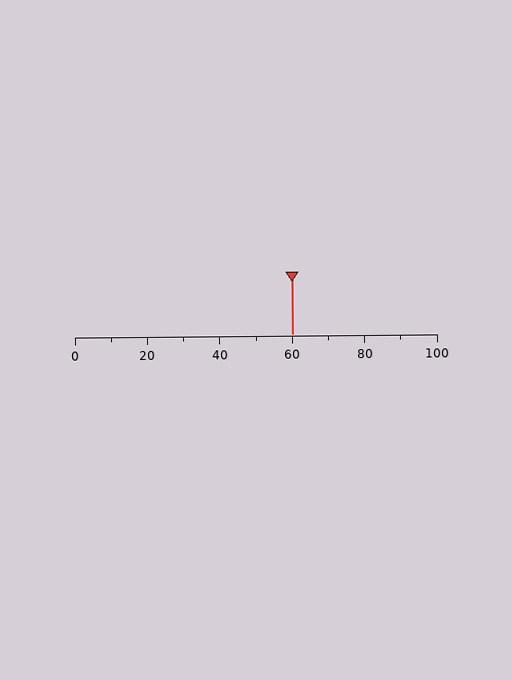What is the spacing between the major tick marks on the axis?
The major ticks are spaced 20 apart.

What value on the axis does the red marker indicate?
The marker indicates approximately 60.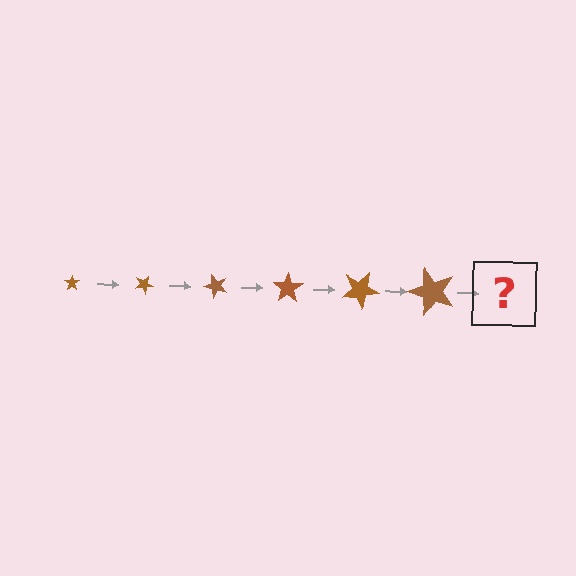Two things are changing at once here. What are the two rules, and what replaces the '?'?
The two rules are that the star grows larger each step and it rotates 25 degrees each step. The '?' should be a star, larger than the previous one and rotated 150 degrees from the start.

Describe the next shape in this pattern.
It should be a star, larger than the previous one and rotated 150 degrees from the start.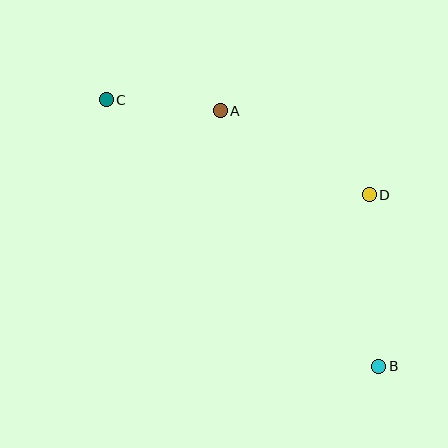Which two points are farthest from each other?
Points B and C are farthest from each other.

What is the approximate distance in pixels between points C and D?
The distance between C and D is approximately 279 pixels.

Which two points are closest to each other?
Points A and C are closest to each other.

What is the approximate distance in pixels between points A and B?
The distance between A and B is approximately 301 pixels.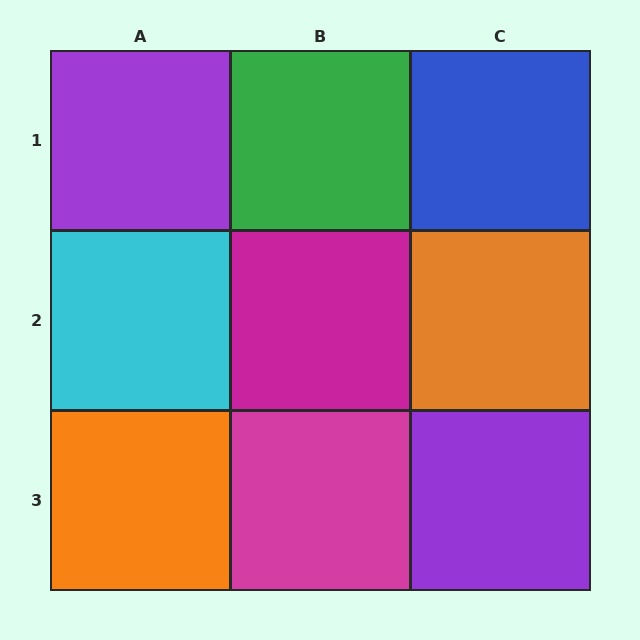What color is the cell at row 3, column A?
Orange.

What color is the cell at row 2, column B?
Magenta.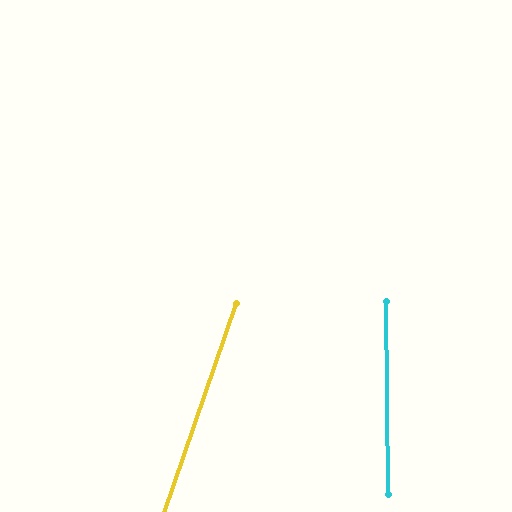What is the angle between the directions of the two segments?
Approximately 20 degrees.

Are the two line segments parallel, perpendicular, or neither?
Neither parallel nor perpendicular — they differ by about 20°.